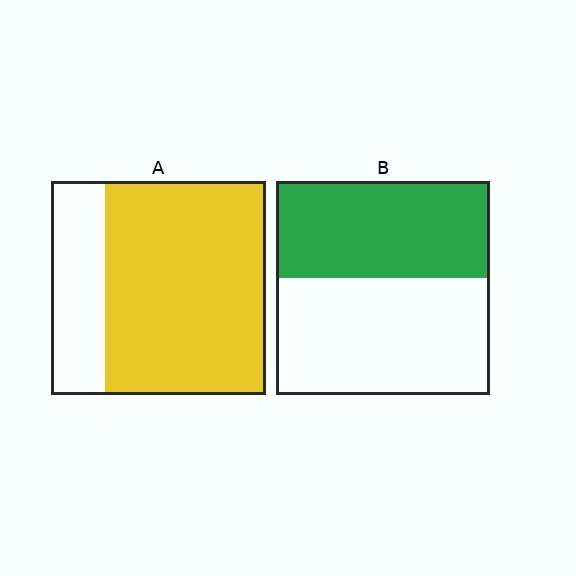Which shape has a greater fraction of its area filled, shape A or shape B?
Shape A.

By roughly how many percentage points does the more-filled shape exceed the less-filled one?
By roughly 30 percentage points (A over B).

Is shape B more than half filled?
No.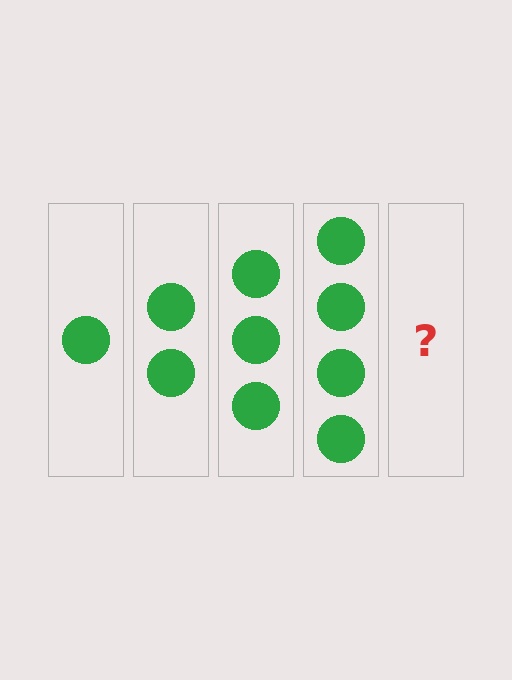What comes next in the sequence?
The next element should be 5 circles.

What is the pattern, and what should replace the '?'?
The pattern is that each step adds one more circle. The '?' should be 5 circles.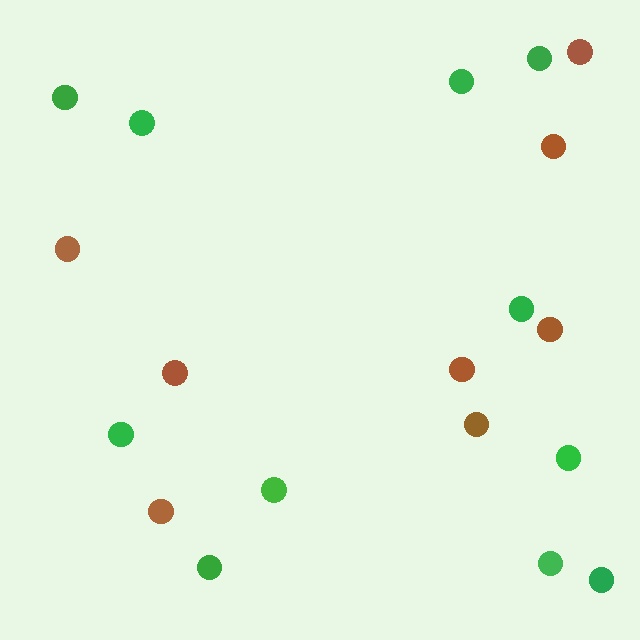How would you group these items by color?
There are 2 groups: one group of brown circles (8) and one group of green circles (11).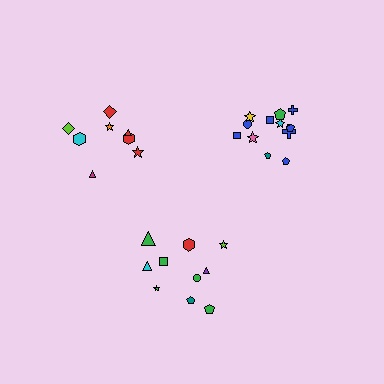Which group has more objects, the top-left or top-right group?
The top-right group.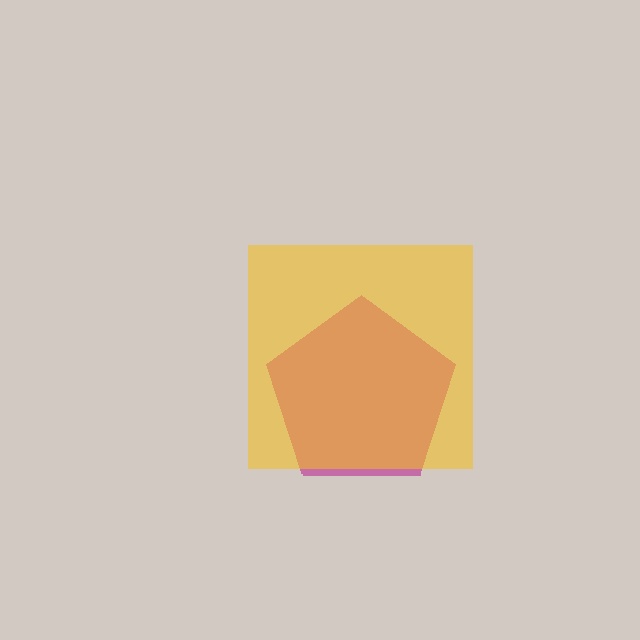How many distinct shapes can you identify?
There are 2 distinct shapes: a magenta pentagon, a yellow square.